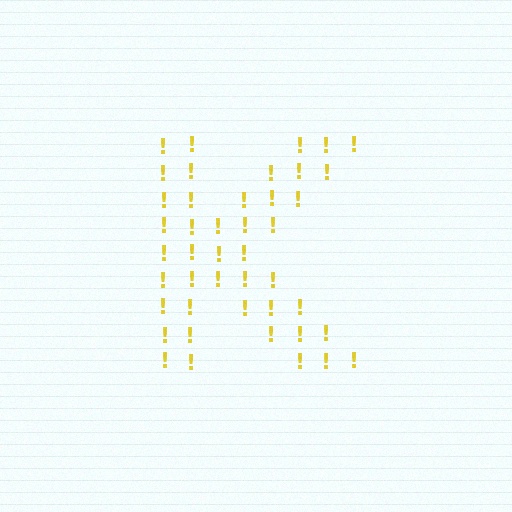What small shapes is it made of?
It is made of small exclamation marks.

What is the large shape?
The large shape is the letter K.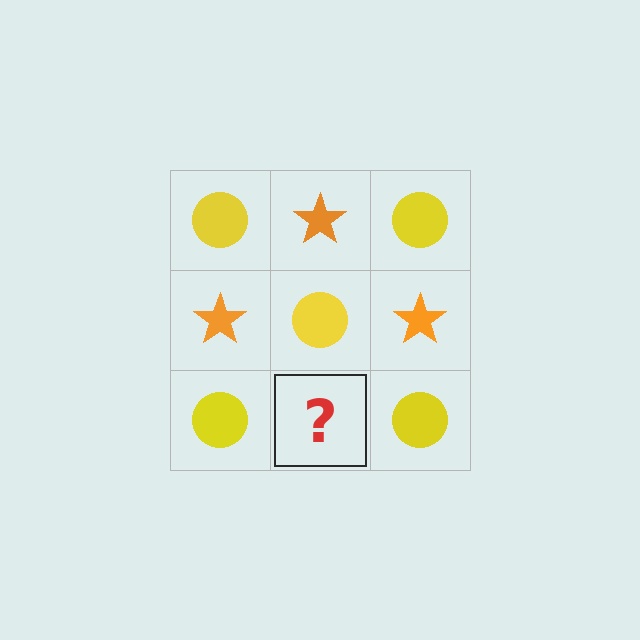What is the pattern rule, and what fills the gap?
The rule is that it alternates yellow circle and orange star in a checkerboard pattern. The gap should be filled with an orange star.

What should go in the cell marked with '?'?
The missing cell should contain an orange star.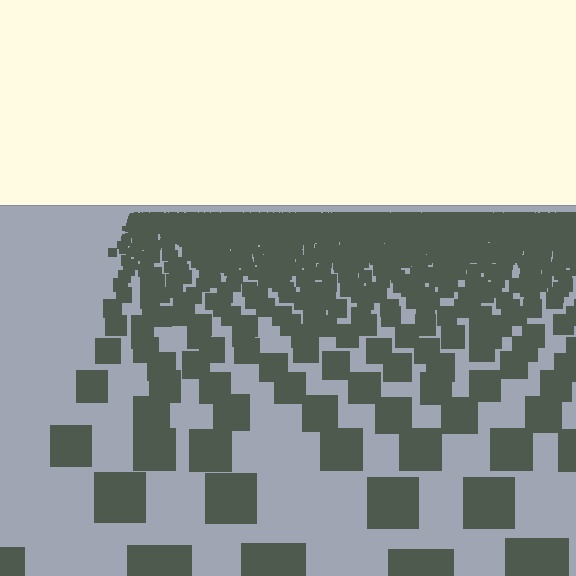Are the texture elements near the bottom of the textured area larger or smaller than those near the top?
Larger. Near the bottom, elements are closer to the viewer and appear at a bigger on-screen size.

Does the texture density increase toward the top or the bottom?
Density increases toward the top.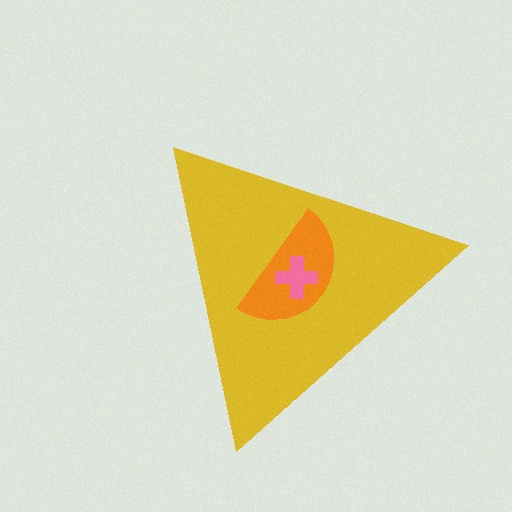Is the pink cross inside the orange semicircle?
Yes.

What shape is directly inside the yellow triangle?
The orange semicircle.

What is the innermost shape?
The pink cross.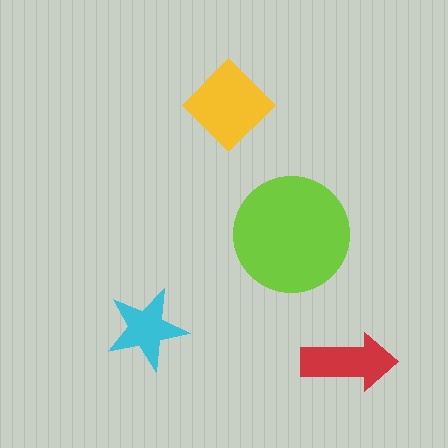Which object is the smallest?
The cyan star.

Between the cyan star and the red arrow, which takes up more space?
The red arrow.